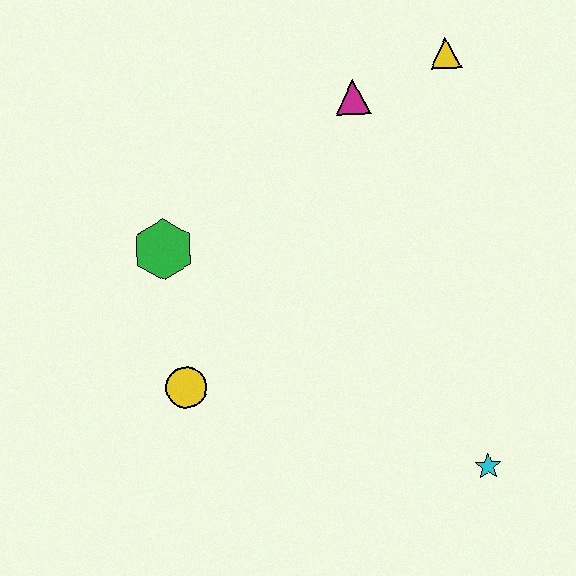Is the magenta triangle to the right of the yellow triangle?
No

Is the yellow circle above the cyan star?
Yes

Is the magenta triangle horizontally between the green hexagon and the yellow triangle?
Yes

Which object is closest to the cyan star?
The yellow circle is closest to the cyan star.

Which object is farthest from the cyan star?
The yellow triangle is farthest from the cyan star.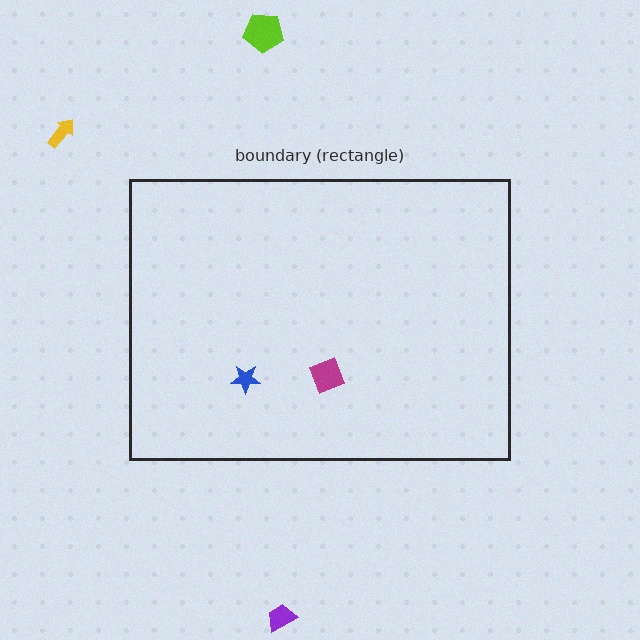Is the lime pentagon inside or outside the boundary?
Outside.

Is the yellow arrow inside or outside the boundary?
Outside.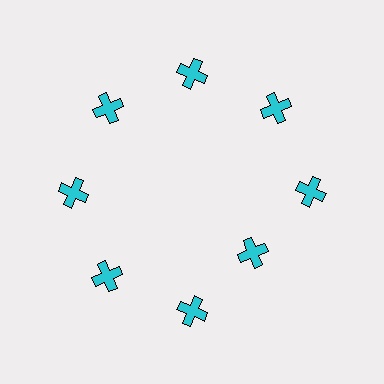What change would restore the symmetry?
The symmetry would be restored by moving it outward, back onto the ring so that all 8 crosses sit at equal angles and equal distance from the center.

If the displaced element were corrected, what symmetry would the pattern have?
It would have 8-fold rotational symmetry — the pattern would map onto itself every 45 degrees.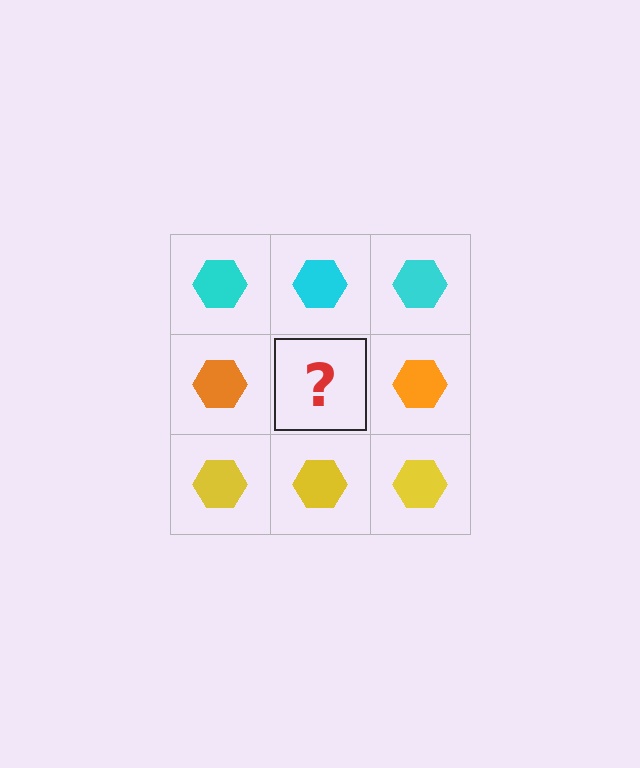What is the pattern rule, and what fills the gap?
The rule is that each row has a consistent color. The gap should be filled with an orange hexagon.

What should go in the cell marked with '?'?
The missing cell should contain an orange hexagon.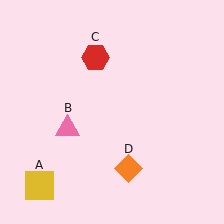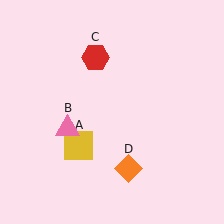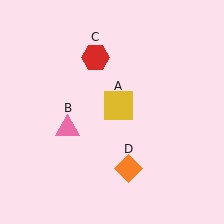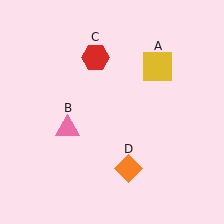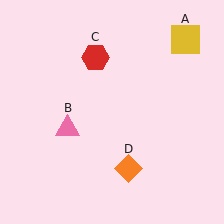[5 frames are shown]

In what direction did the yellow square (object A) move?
The yellow square (object A) moved up and to the right.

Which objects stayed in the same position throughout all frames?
Pink triangle (object B) and red hexagon (object C) and orange diamond (object D) remained stationary.